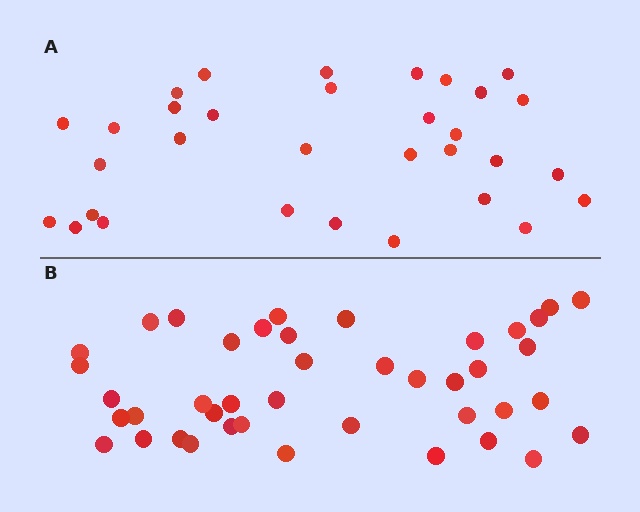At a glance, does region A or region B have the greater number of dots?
Region B (the bottom region) has more dots.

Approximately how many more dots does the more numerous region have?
Region B has roughly 10 or so more dots than region A.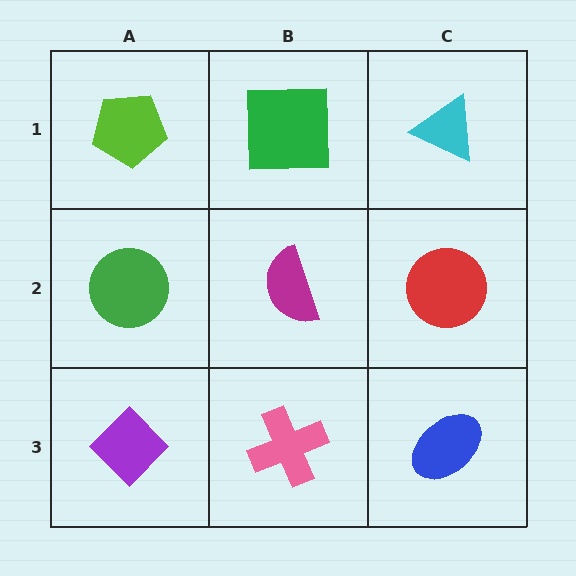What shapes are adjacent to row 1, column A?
A green circle (row 2, column A), a green square (row 1, column B).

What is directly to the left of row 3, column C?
A pink cross.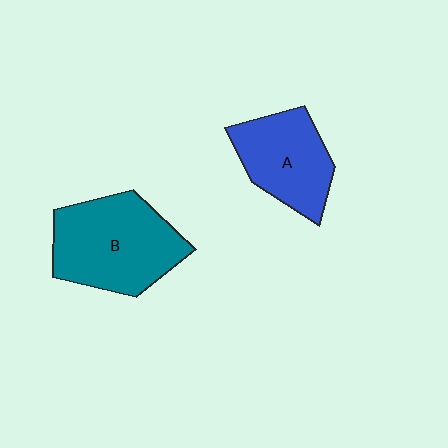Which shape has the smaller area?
Shape A (blue).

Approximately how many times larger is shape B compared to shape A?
Approximately 1.4 times.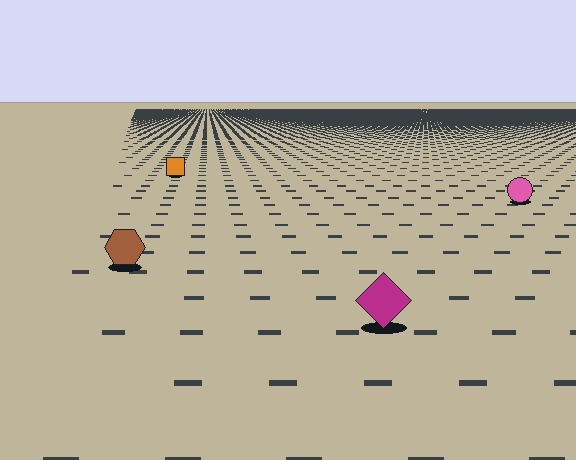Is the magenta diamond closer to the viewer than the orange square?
Yes. The magenta diamond is closer — you can tell from the texture gradient: the ground texture is coarser near it.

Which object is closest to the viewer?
The magenta diamond is closest. The texture marks near it are larger and more spread out.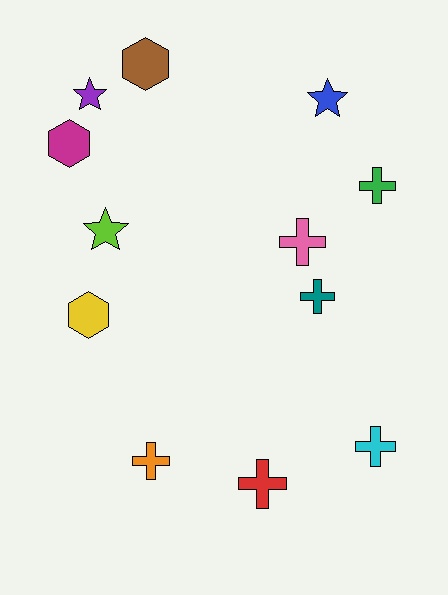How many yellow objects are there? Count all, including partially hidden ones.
There is 1 yellow object.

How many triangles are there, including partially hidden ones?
There are no triangles.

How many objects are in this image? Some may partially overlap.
There are 12 objects.